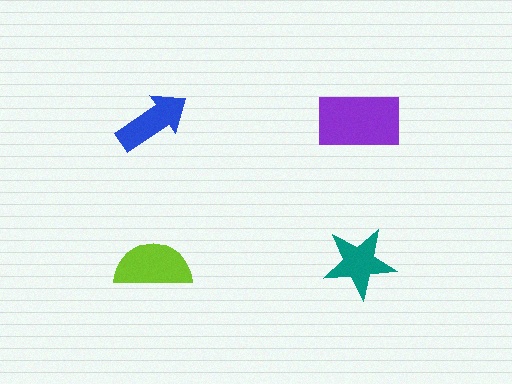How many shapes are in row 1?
2 shapes.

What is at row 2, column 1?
A lime semicircle.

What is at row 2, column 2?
A teal star.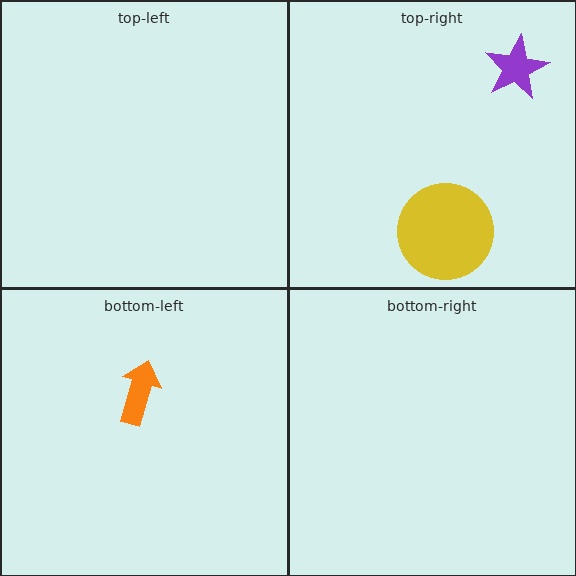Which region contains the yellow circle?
The top-right region.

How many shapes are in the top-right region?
2.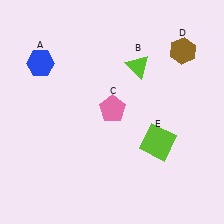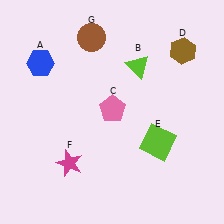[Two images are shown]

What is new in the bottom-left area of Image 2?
A magenta star (F) was added in the bottom-left area of Image 2.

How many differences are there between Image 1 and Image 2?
There are 2 differences between the two images.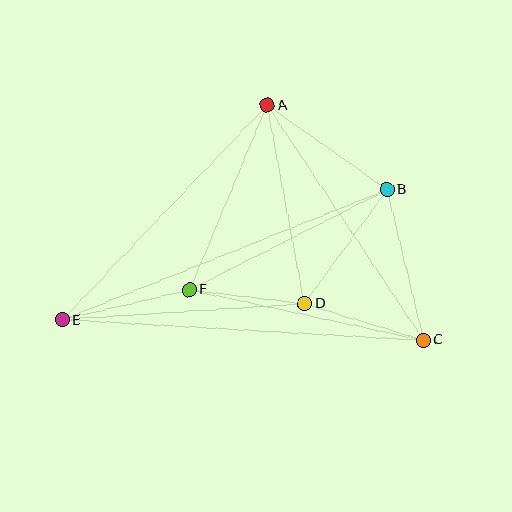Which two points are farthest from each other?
Points C and E are farthest from each other.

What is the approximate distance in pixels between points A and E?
The distance between A and E is approximately 297 pixels.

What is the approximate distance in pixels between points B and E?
The distance between B and E is approximately 350 pixels.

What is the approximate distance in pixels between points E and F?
The distance between E and F is approximately 131 pixels.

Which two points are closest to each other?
Points D and F are closest to each other.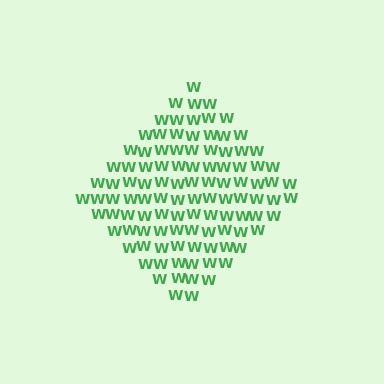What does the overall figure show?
The overall figure shows a diamond.